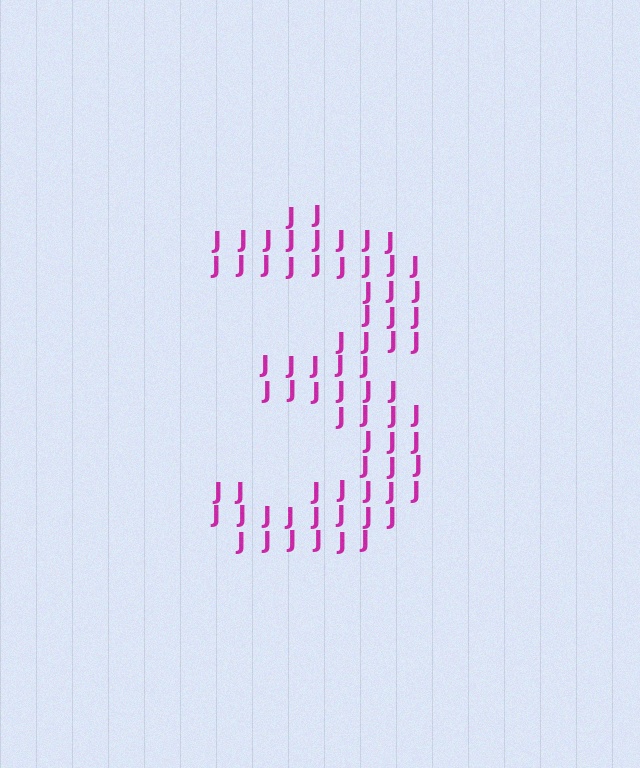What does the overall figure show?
The overall figure shows the digit 3.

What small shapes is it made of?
It is made of small letter J's.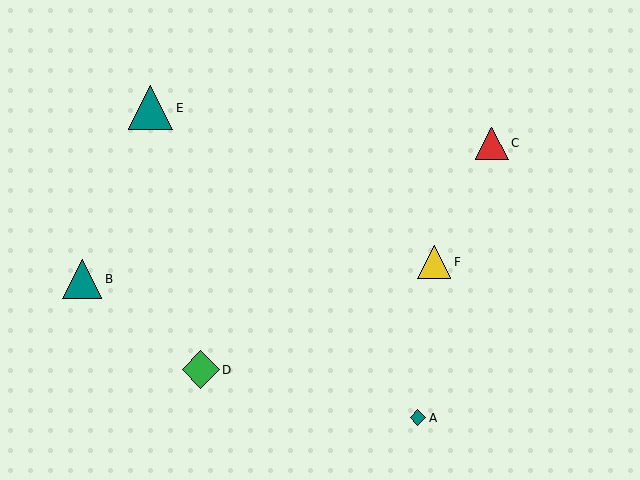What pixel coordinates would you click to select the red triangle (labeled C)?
Click at (492, 143) to select the red triangle C.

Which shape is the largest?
The teal triangle (labeled E) is the largest.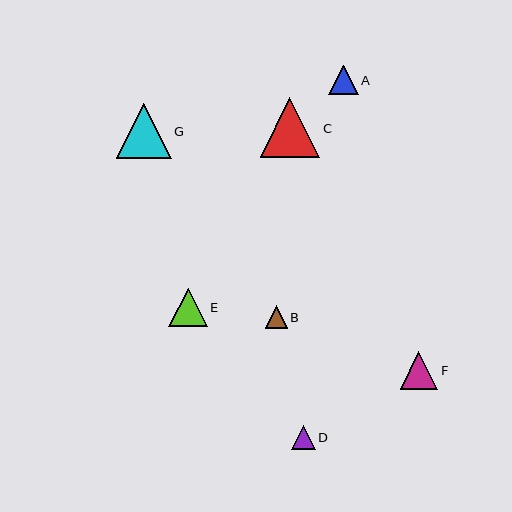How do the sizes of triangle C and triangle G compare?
Triangle C and triangle G are approximately the same size.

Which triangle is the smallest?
Triangle B is the smallest with a size of approximately 22 pixels.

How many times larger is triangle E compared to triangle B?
Triangle E is approximately 1.7 times the size of triangle B.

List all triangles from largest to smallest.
From largest to smallest: C, G, E, F, A, D, B.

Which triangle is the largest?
Triangle C is the largest with a size of approximately 60 pixels.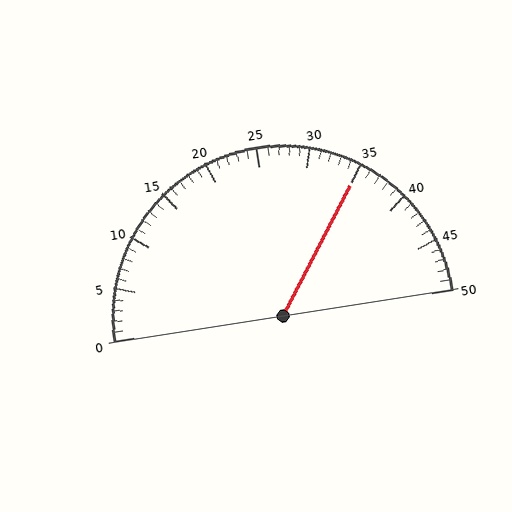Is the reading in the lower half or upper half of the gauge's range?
The reading is in the upper half of the range (0 to 50).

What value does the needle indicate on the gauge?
The needle indicates approximately 35.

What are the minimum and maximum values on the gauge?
The gauge ranges from 0 to 50.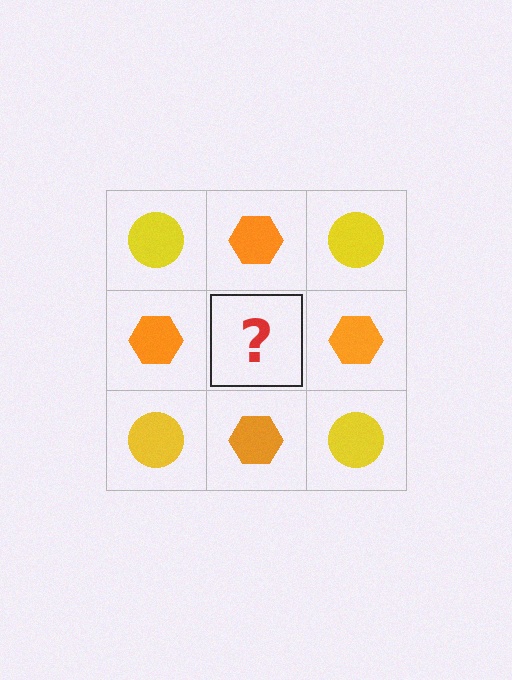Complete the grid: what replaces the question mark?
The question mark should be replaced with a yellow circle.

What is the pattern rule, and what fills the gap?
The rule is that it alternates yellow circle and orange hexagon in a checkerboard pattern. The gap should be filled with a yellow circle.